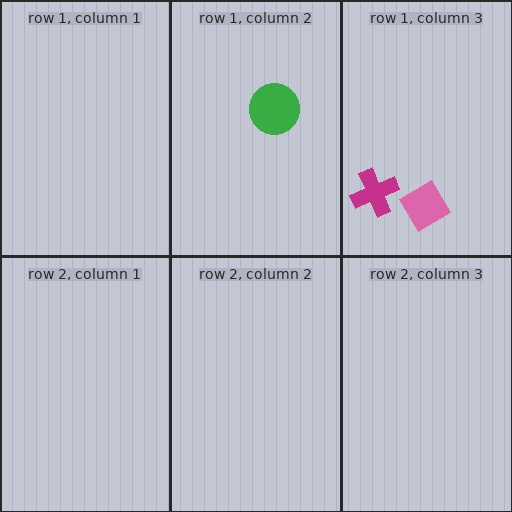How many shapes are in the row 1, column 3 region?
2.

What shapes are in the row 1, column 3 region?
The pink diamond, the magenta cross.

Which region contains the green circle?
The row 1, column 2 region.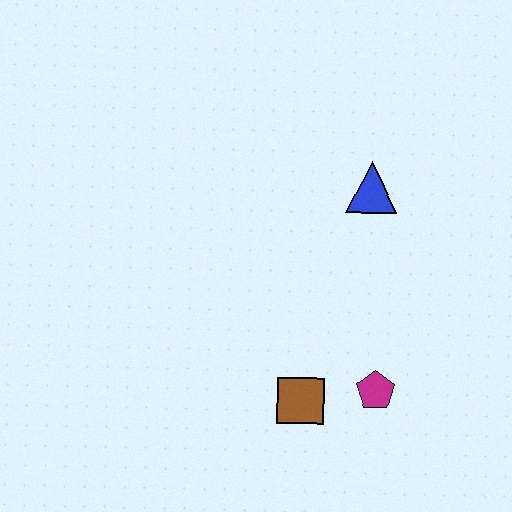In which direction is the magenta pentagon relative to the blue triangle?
The magenta pentagon is below the blue triangle.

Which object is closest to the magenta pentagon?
The brown square is closest to the magenta pentagon.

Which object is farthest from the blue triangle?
The brown square is farthest from the blue triangle.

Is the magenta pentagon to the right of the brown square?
Yes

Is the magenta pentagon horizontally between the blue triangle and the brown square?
No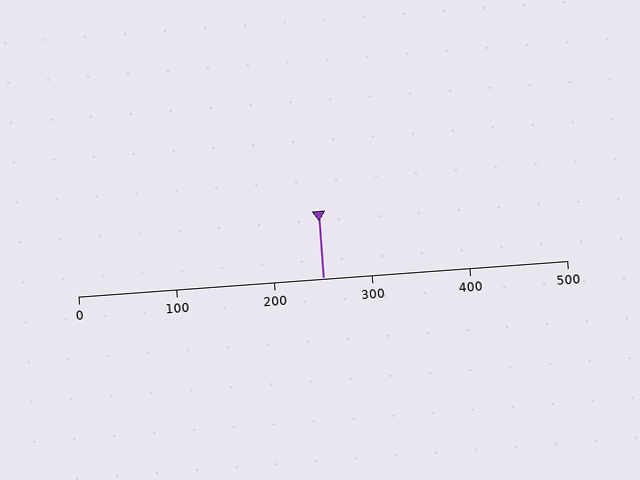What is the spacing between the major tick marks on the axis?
The major ticks are spaced 100 apart.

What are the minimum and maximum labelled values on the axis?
The axis runs from 0 to 500.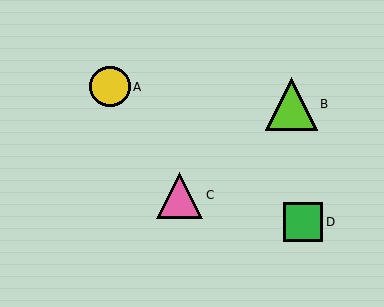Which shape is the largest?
The lime triangle (labeled B) is the largest.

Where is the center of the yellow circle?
The center of the yellow circle is at (110, 87).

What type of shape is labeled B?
Shape B is a lime triangle.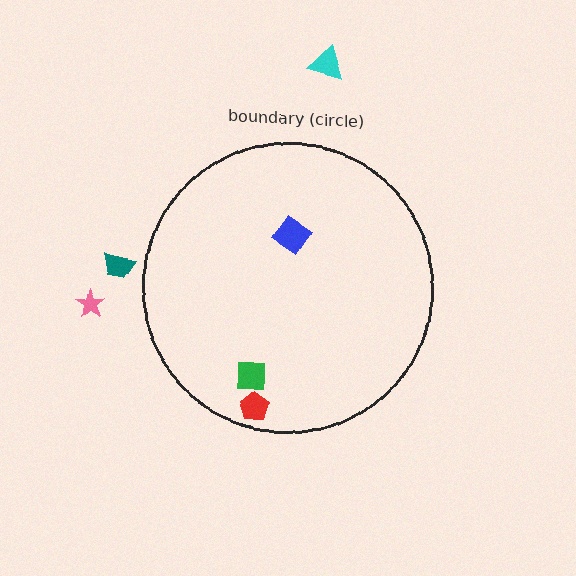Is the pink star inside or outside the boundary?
Outside.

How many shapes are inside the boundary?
3 inside, 3 outside.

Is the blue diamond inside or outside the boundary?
Inside.